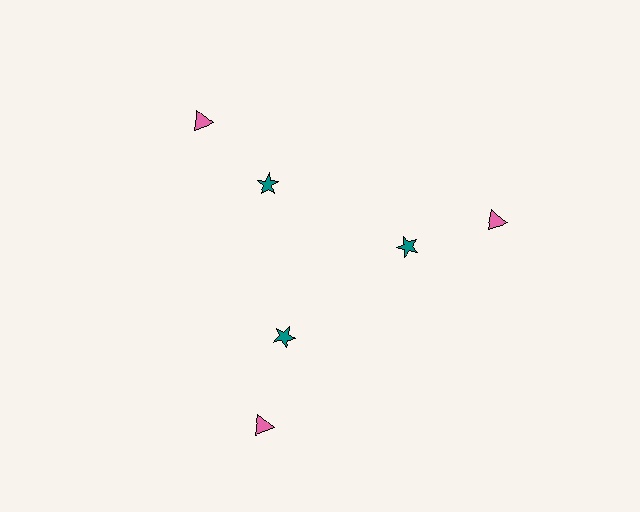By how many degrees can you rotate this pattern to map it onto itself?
The pattern maps onto itself every 120 degrees of rotation.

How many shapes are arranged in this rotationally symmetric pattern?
There are 6 shapes, arranged in 3 groups of 2.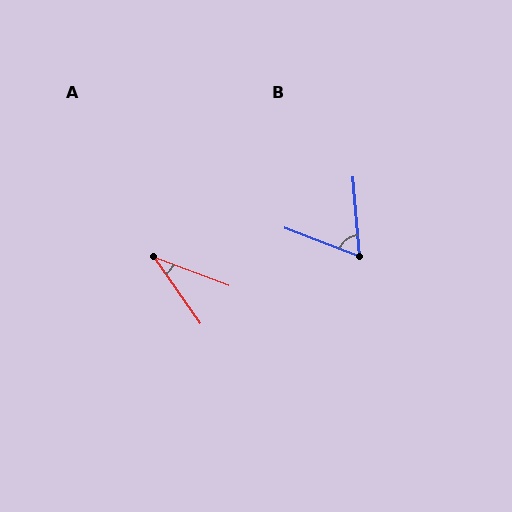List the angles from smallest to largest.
A (34°), B (64°).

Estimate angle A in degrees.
Approximately 34 degrees.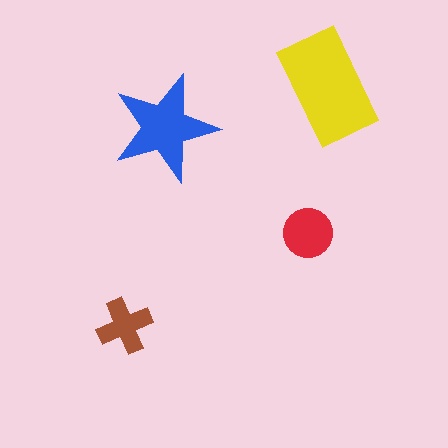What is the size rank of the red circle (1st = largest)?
3rd.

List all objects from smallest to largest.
The brown cross, the red circle, the blue star, the yellow rectangle.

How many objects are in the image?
There are 4 objects in the image.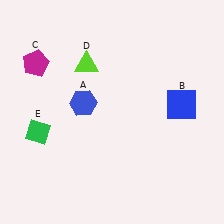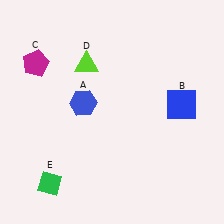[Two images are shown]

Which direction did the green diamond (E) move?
The green diamond (E) moved down.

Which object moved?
The green diamond (E) moved down.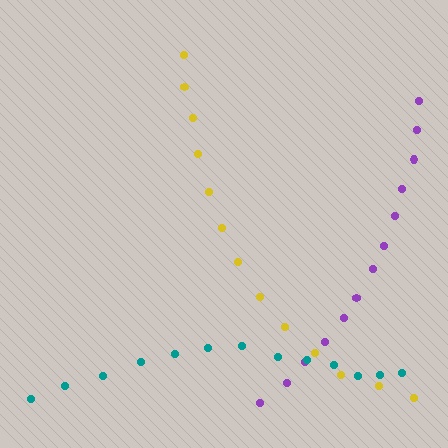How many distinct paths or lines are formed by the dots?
There are 3 distinct paths.